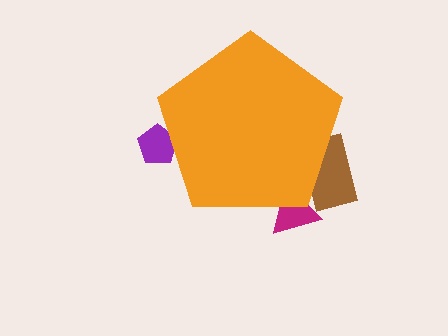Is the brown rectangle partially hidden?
Yes, the brown rectangle is partially hidden behind the orange pentagon.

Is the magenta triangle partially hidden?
Yes, the magenta triangle is partially hidden behind the orange pentagon.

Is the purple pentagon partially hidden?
Yes, the purple pentagon is partially hidden behind the orange pentagon.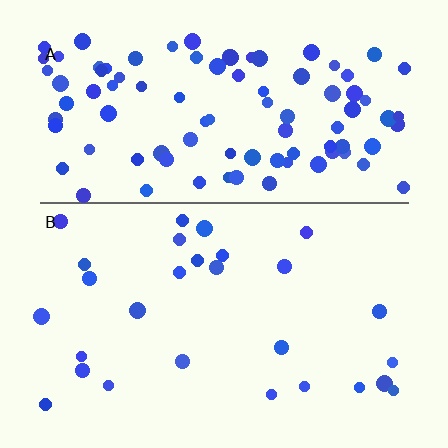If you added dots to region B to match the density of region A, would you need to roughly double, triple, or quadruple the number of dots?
Approximately triple.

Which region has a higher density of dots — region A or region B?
A (the top).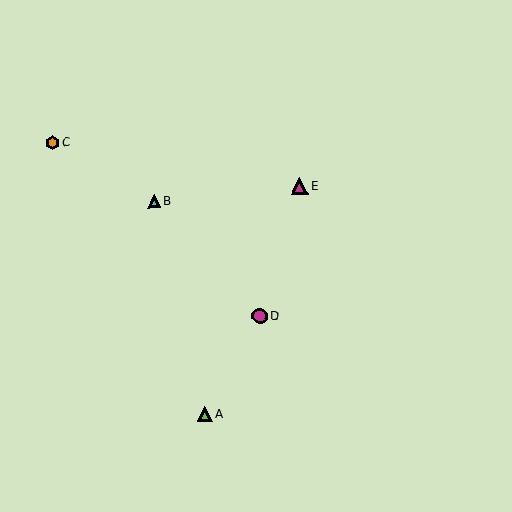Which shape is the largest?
The magenta triangle (labeled E) is the largest.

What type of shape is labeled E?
Shape E is a magenta triangle.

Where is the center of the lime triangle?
The center of the lime triangle is at (205, 414).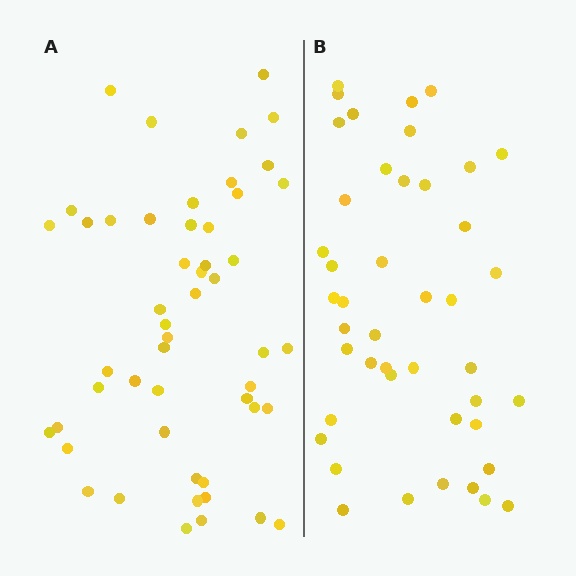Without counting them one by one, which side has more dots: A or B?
Region A (the left region) has more dots.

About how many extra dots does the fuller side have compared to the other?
Region A has roughly 8 or so more dots than region B.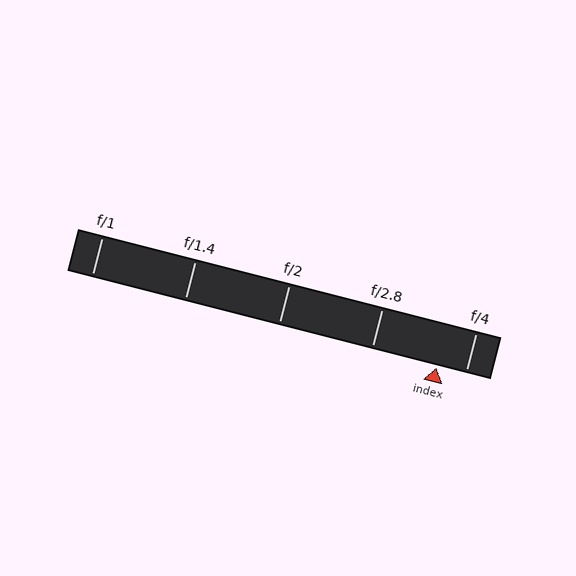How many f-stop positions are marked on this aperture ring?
There are 5 f-stop positions marked.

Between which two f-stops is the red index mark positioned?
The index mark is between f/2.8 and f/4.